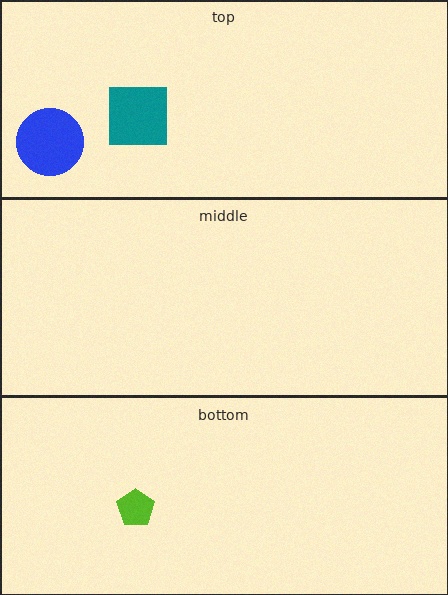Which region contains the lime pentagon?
The bottom region.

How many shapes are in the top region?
2.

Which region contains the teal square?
The top region.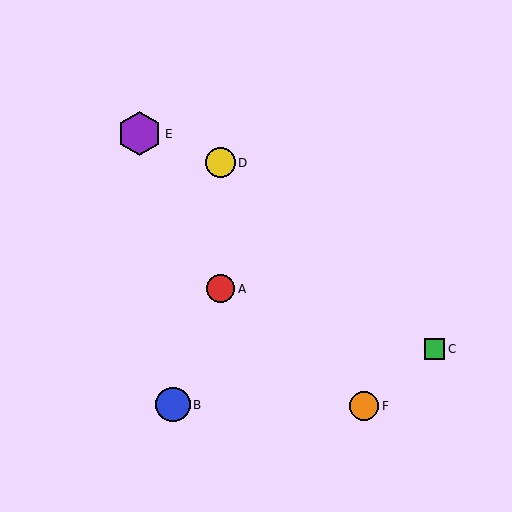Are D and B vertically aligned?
No, D is at x≈221 and B is at x≈173.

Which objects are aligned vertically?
Objects A, D are aligned vertically.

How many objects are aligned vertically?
2 objects (A, D) are aligned vertically.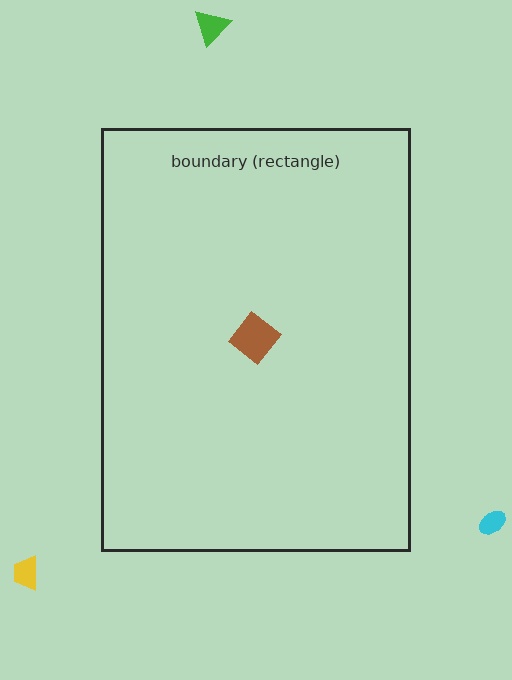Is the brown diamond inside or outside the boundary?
Inside.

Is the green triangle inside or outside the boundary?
Outside.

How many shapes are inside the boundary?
1 inside, 3 outside.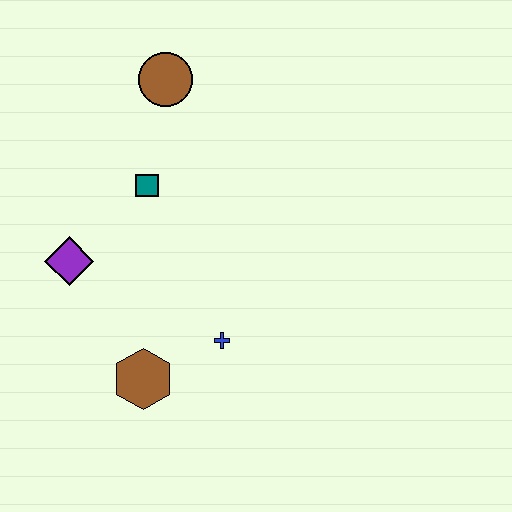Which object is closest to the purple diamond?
The teal square is closest to the purple diamond.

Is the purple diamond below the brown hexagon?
No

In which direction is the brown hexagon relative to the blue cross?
The brown hexagon is to the left of the blue cross.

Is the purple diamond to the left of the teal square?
Yes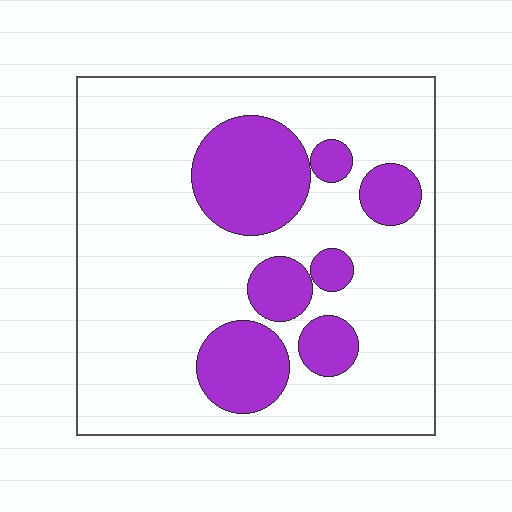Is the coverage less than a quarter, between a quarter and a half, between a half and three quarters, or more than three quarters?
Less than a quarter.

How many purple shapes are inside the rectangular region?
7.